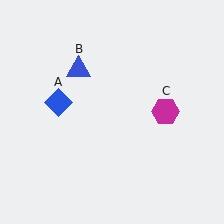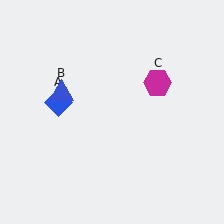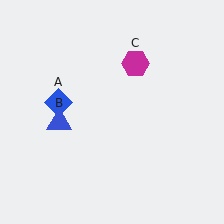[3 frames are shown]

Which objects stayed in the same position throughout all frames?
Blue diamond (object A) remained stationary.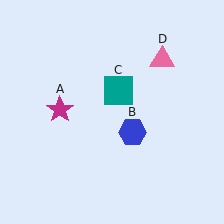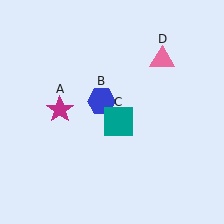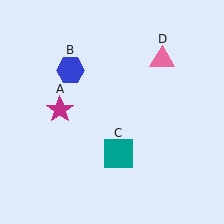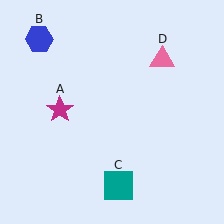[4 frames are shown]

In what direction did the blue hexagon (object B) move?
The blue hexagon (object B) moved up and to the left.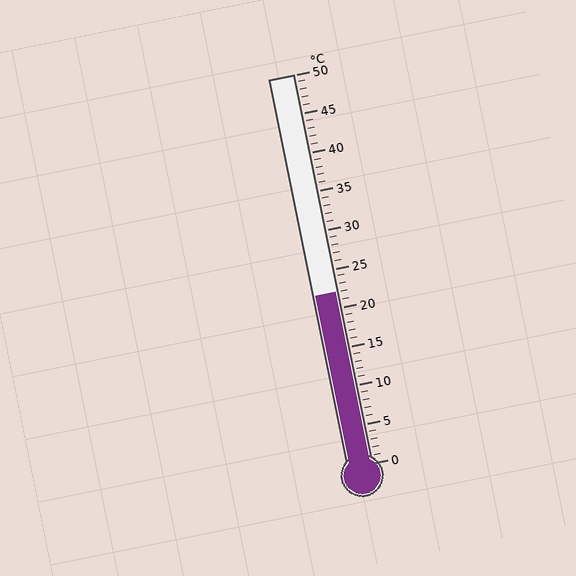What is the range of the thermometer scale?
The thermometer scale ranges from 0°C to 50°C.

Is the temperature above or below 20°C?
The temperature is above 20°C.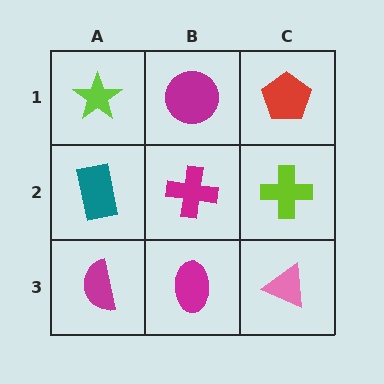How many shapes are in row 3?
3 shapes.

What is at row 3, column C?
A pink triangle.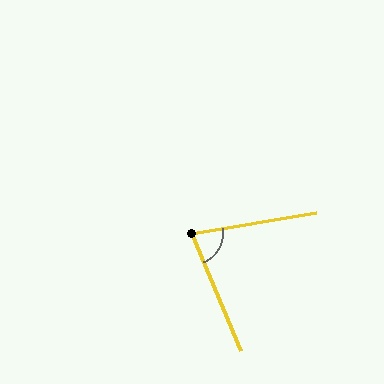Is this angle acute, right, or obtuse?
It is acute.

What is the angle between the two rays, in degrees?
Approximately 77 degrees.